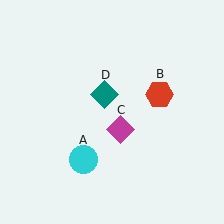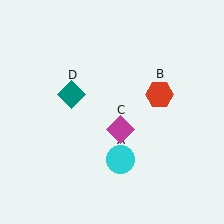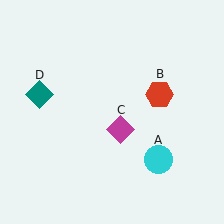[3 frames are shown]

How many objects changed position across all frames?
2 objects changed position: cyan circle (object A), teal diamond (object D).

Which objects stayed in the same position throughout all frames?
Red hexagon (object B) and magenta diamond (object C) remained stationary.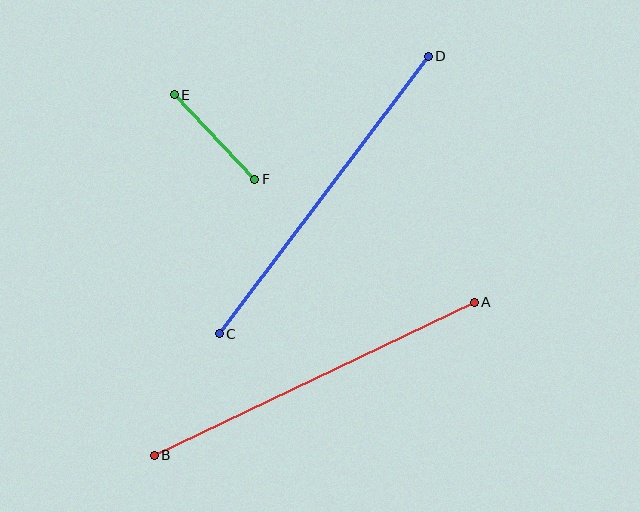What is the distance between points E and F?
The distance is approximately 117 pixels.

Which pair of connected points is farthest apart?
Points A and B are farthest apart.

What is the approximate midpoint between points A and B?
The midpoint is at approximately (314, 379) pixels.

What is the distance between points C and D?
The distance is approximately 347 pixels.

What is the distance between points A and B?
The distance is approximately 354 pixels.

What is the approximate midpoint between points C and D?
The midpoint is at approximately (324, 195) pixels.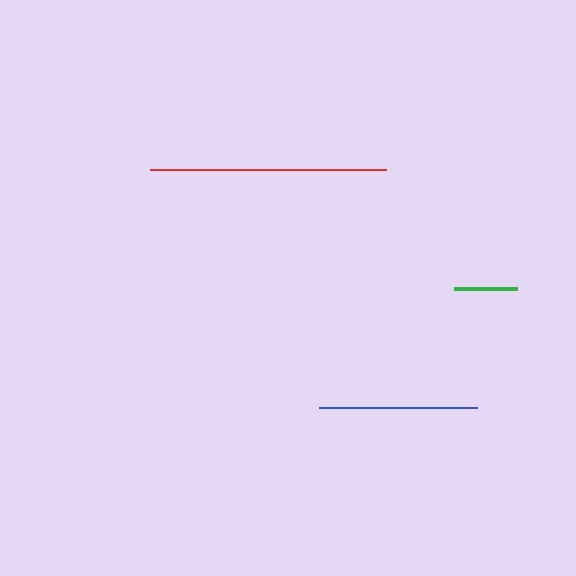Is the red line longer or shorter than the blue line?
The red line is longer than the blue line.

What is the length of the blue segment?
The blue segment is approximately 158 pixels long.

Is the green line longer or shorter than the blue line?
The blue line is longer than the green line.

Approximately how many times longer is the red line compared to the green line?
The red line is approximately 3.8 times the length of the green line.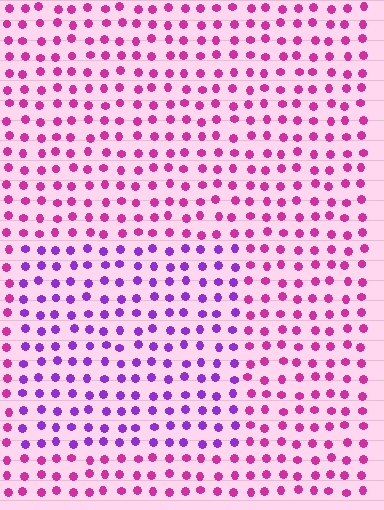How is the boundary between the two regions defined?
The boundary is defined purely by a slight shift in hue (about 42 degrees). Spacing, size, and orientation are identical on both sides.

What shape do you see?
I see a rectangle.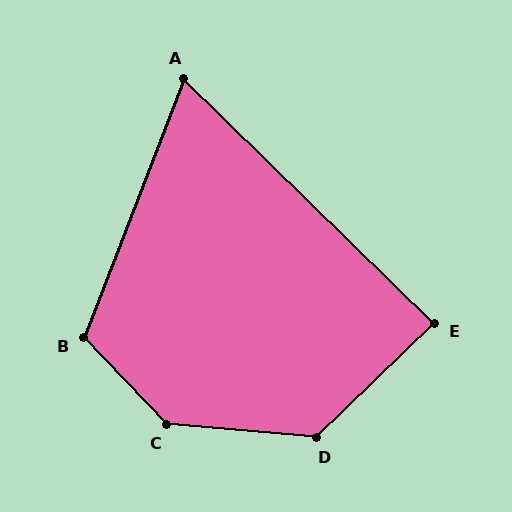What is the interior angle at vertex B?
Approximately 115 degrees (obtuse).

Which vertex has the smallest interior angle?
A, at approximately 67 degrees.